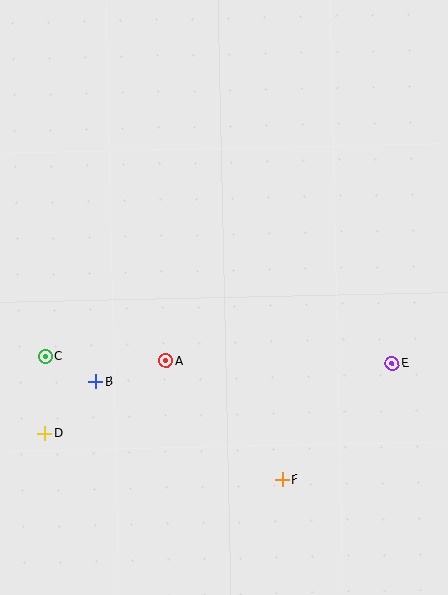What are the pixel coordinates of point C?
Point C is at (46, 356).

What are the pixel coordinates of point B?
Point B is at (96, 382).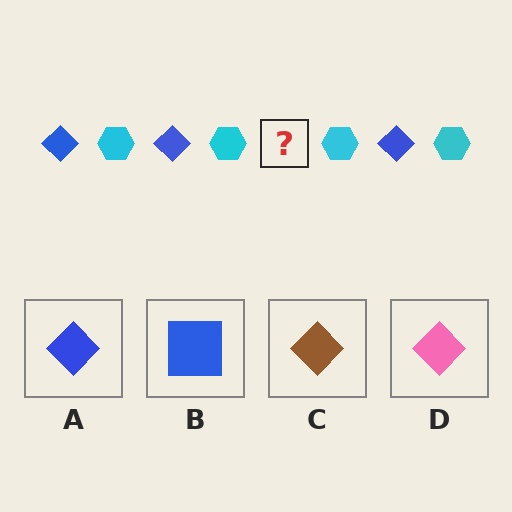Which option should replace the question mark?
Option A.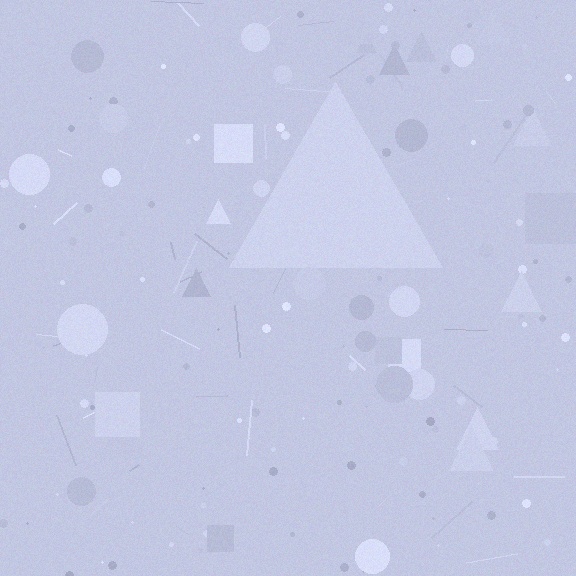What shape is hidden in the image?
A triangle is hidden in the image.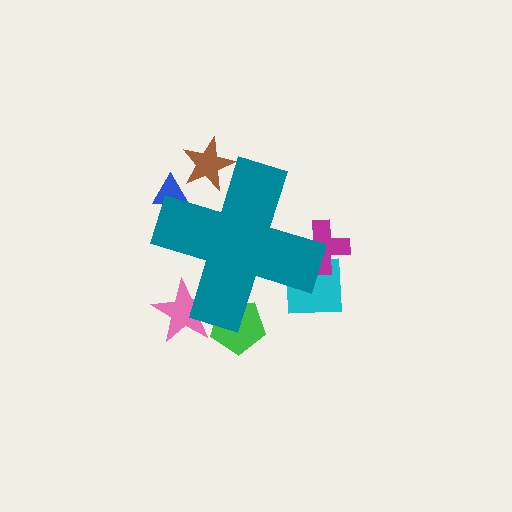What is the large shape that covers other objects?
A teal cross.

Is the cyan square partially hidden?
Yes, the cyan square is partially hidden behind the teal cross.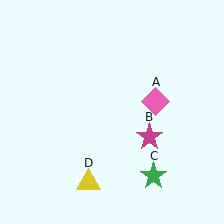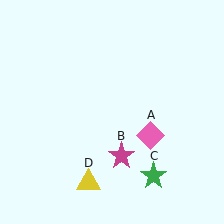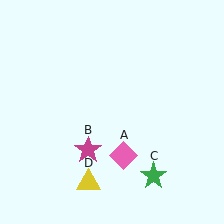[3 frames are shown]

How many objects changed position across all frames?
2 objects changed position: pink diamond (object A), magenta star (object B).